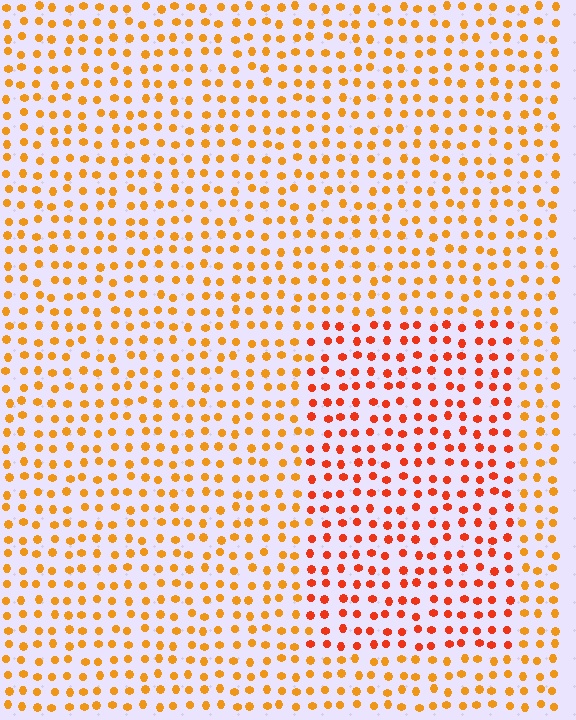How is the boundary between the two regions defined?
The boundary is defined purely by a slight shift in hue (about 28 degrees). Spacing, size, and orientation are identical on both sides.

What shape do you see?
I see a rectangle.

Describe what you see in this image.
The image is filled with small orange elements in a uniform arrangement. A rectangle-shaped region is visible where the elements are tinted to a slightly different hue, forming a subtle color boundary.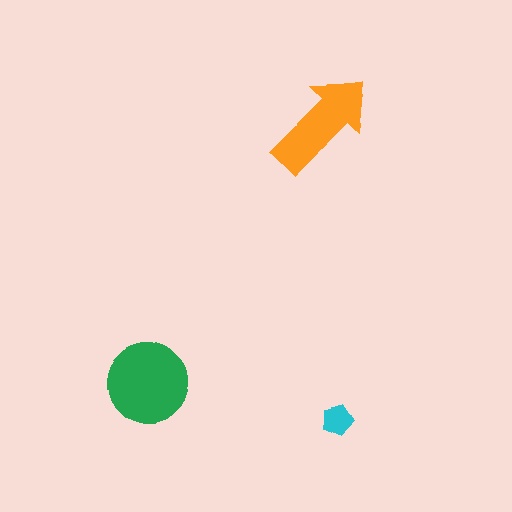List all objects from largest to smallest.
The green circle, the orange arrow, the cyan pentagon.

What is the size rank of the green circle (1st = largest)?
1st.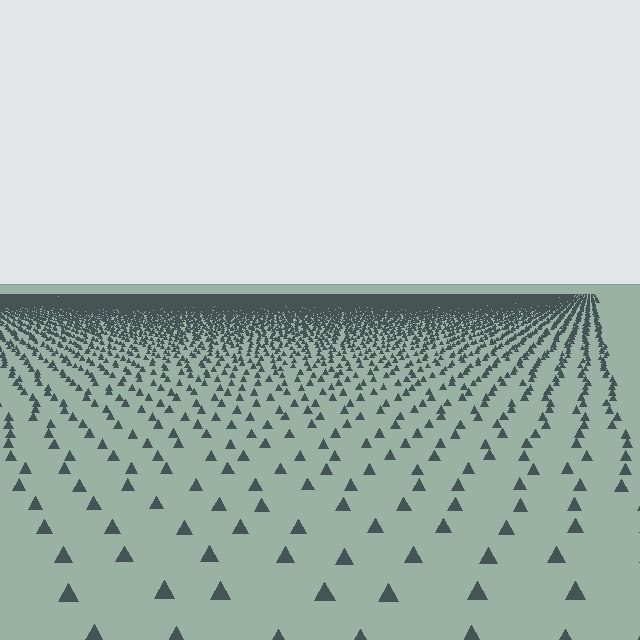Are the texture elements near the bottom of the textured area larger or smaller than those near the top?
Larger. Near the bottom, elements are closer to the viewer and appear at a bigger on-screen size.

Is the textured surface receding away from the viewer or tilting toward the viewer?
The surface is receding away from the viewer. Texture elements get smaller and denser toward the top.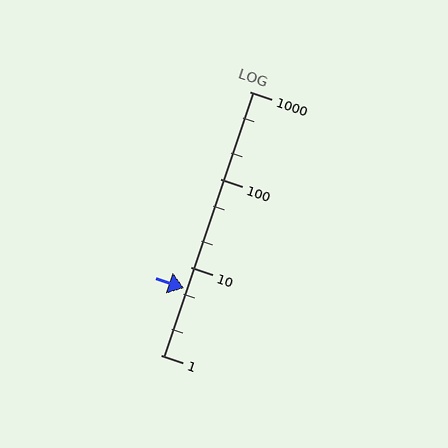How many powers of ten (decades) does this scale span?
The scale spans 3 decades, from 1 to 1000.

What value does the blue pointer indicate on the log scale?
The pointer indicates approximately 5.7.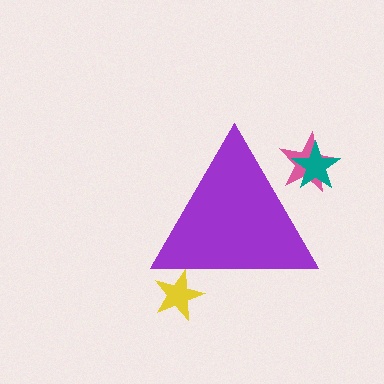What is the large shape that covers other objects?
A purple triangle.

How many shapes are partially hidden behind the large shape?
3 shapes are partially hidden.